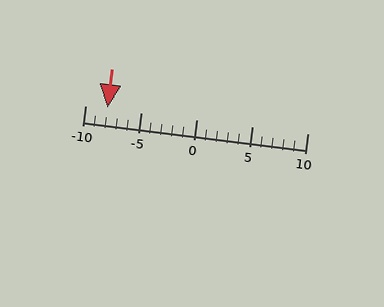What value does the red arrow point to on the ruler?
The red arrow points to approximately -8.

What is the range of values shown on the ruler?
The ruler shows values from -10 to 10.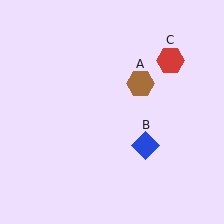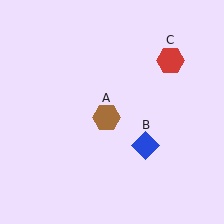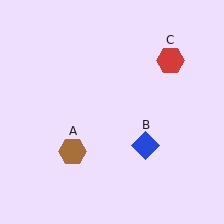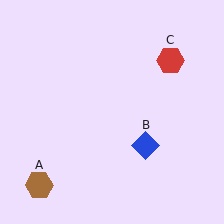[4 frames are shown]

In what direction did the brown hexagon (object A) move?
The brown hexagon (object A) moved down and to the left.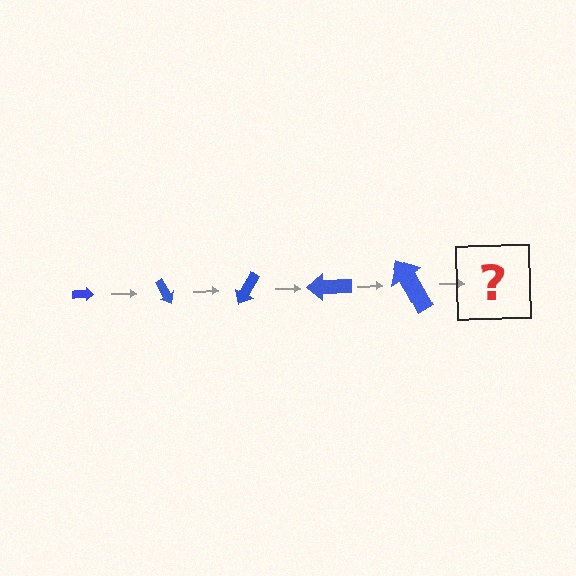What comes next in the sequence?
The next element should be an arrow, larger than the previous one and rotated 300 degrees from the start.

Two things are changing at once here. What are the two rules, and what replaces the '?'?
The two rules are that the arrow grows larger each step and it rotates 60 degrees each step. The '?' should be an arrow, larger than the previous one and rotated 300 degrees from the start.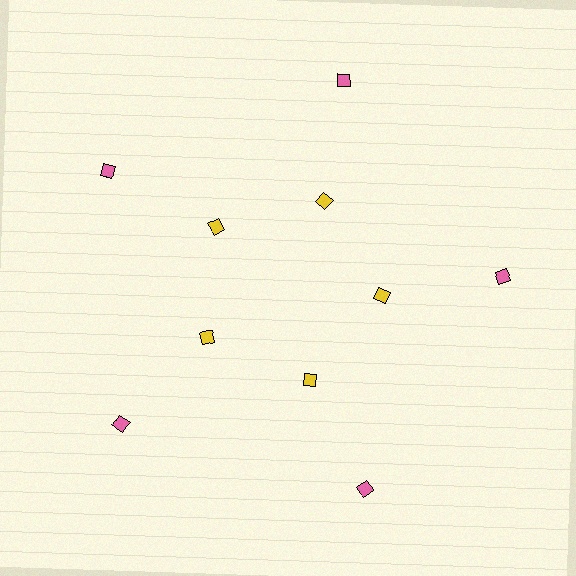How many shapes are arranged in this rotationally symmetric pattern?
There are 10 shapes, arranged in 5 groups of 2.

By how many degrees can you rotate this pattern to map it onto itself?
The pattern maps onto itself every 72 degrees of rotation.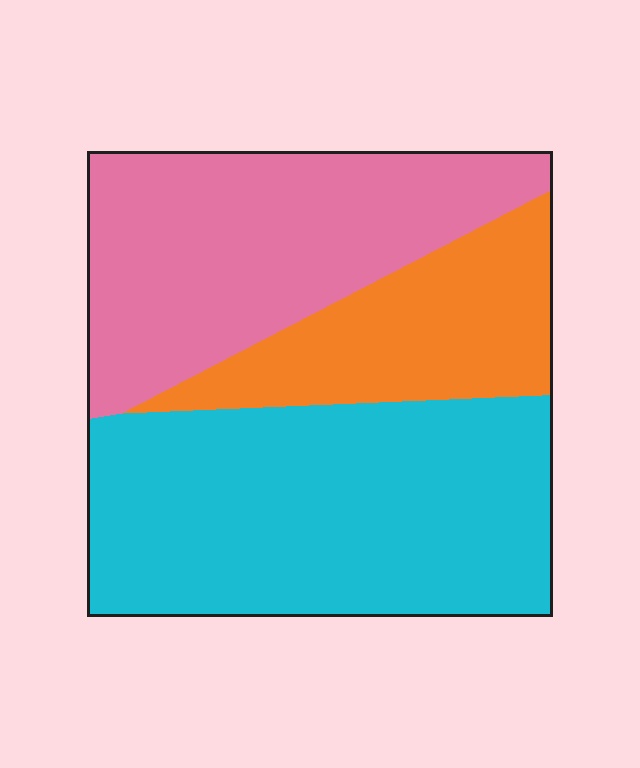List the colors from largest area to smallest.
From largest to smallest: cyan, pink, orange.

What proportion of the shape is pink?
Pink covers around 35% of the shape.